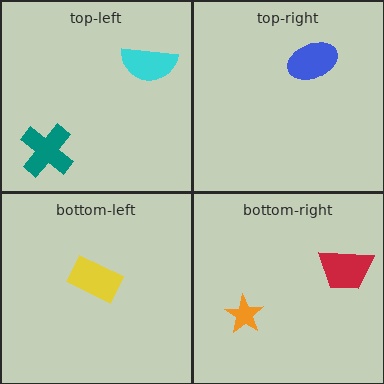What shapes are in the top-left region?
The teal cross, the cyan semicircle.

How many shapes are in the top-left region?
2.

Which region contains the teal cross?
The top-left region.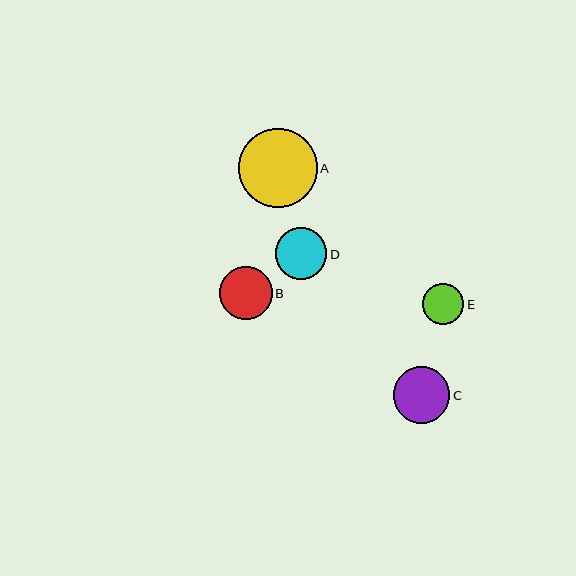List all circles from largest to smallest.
From largest to smallest: A, C, B, D, E.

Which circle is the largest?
Circle A is the largest with a size of approximately 79 pixels.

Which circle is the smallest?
Circle E is the smallest with a size of approximately 41 pixels.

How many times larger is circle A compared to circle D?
Circle A is approximately 1.5 times the size of circle D.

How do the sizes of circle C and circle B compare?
Circle C and circle B are approximately the same size.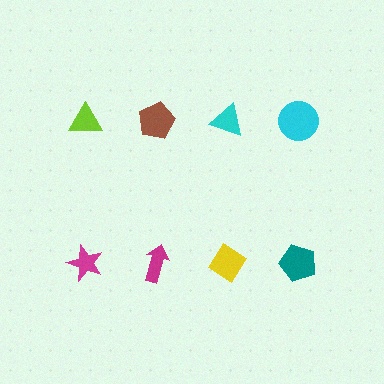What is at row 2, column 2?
A magenta arrow.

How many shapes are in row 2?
4 shapes.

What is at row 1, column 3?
A cyan triangle.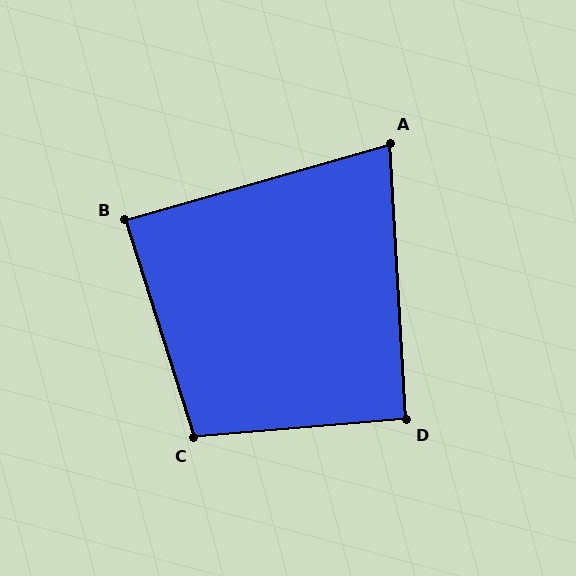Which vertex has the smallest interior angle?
A, at approximately 77 degrees.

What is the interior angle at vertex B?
Approximately 89 degrees (approximately right).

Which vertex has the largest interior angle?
C, at approximately 103 degrees.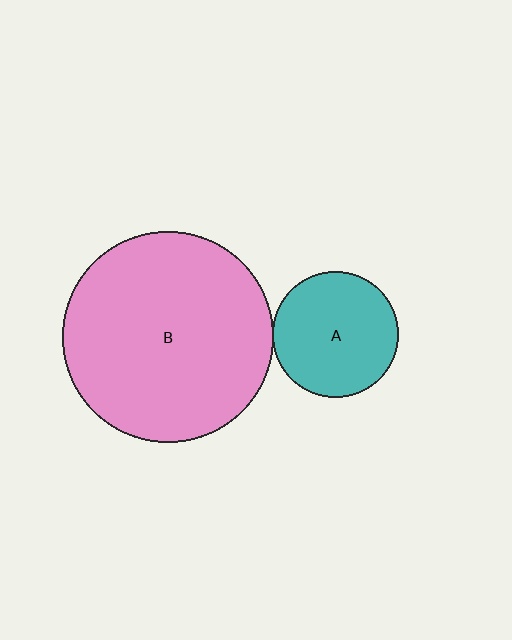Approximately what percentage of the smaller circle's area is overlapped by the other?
Approximately 5%.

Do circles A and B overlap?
Yes.